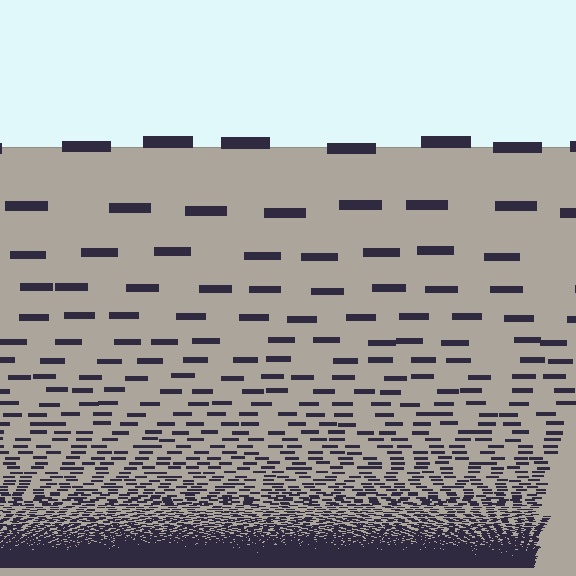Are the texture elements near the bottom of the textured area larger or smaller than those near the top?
Smaller. The gradient is inverted — elements near the bottom are smaller and denser.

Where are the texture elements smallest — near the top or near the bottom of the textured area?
Near the bottom.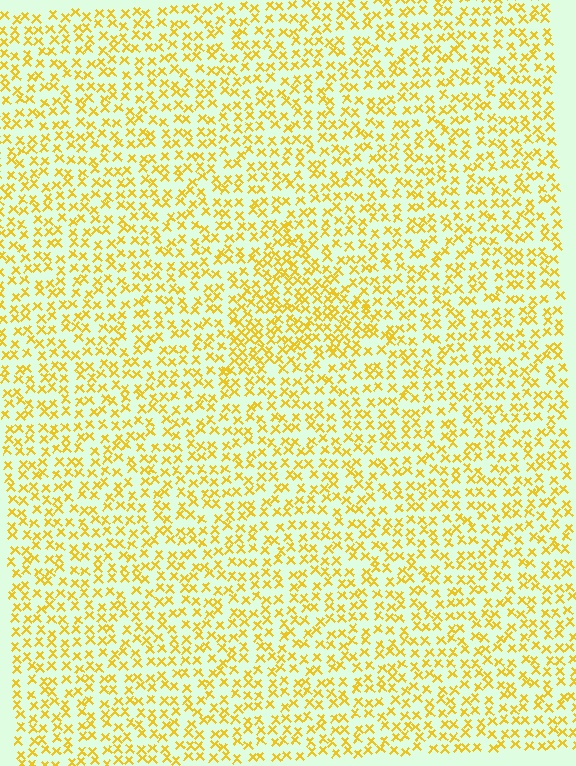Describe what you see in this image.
The image contains small yellow elements arranged at two different densities. A triangle-shaped region is visible where the elements are more densely packed than the surrounding area.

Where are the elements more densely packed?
The elements are more densely packed inside the triangle boundary.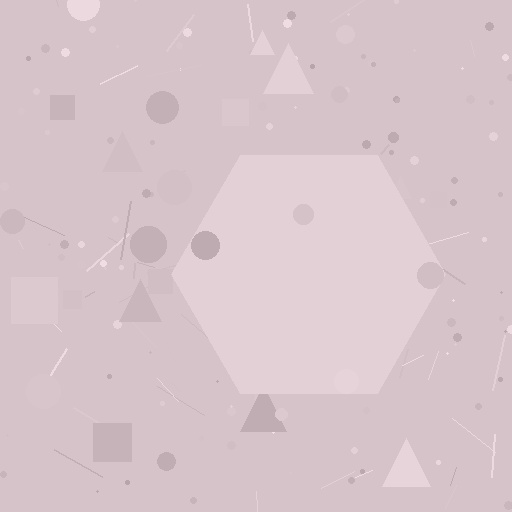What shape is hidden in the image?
A hexagon is hidden in the image.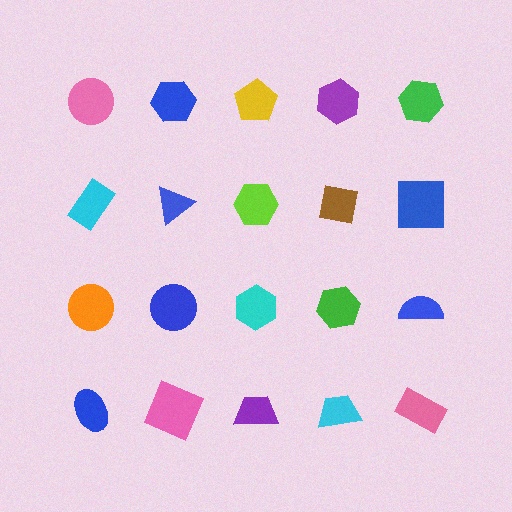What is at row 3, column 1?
An orange circle.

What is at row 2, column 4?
A brown square.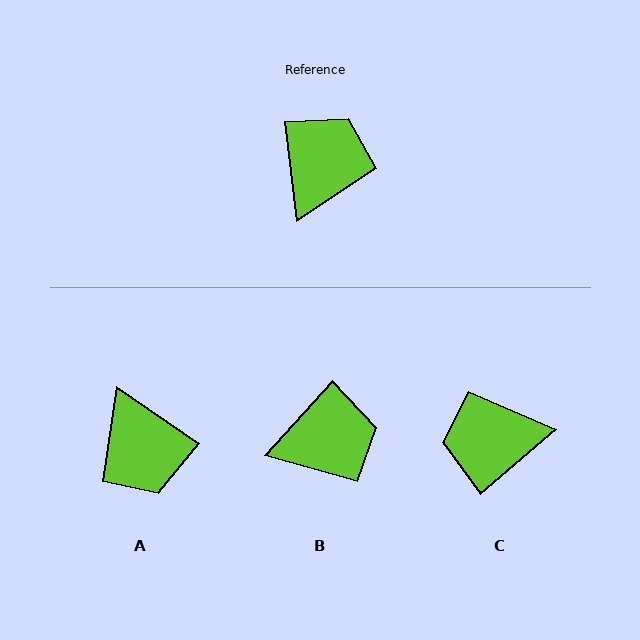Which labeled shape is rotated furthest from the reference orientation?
A, about 132 degrees away.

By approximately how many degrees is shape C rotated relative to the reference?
Approximately 123 degrees counter-clockwise.